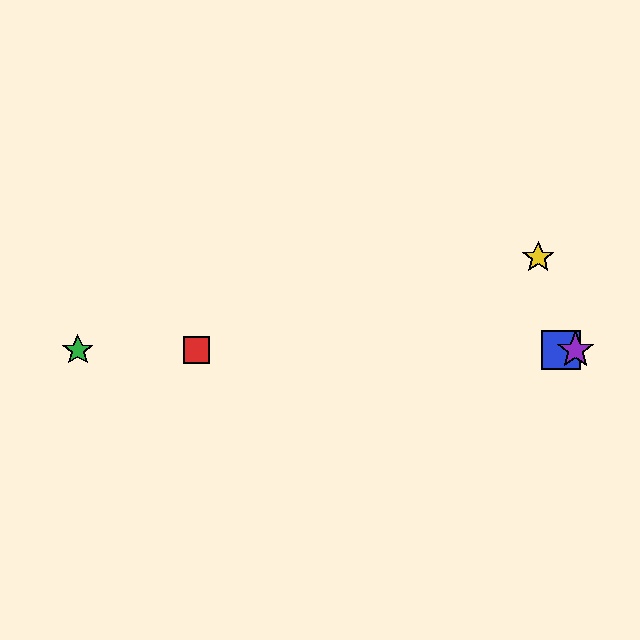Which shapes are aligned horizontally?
The red square, the blue square, the green star, the purple star are aligned horizontally.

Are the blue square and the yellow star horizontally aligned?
No, the blue square is at y≈350 and the yellow star is at y≈257.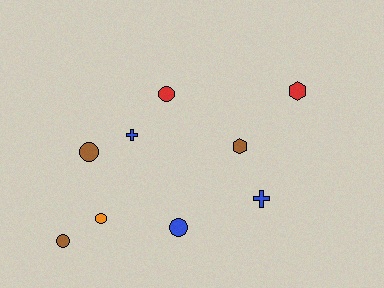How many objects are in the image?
There are 9 objects.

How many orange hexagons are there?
There are no orange hexagons.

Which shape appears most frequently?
Circle, with 5 objects.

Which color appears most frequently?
Brown, with 3 objects.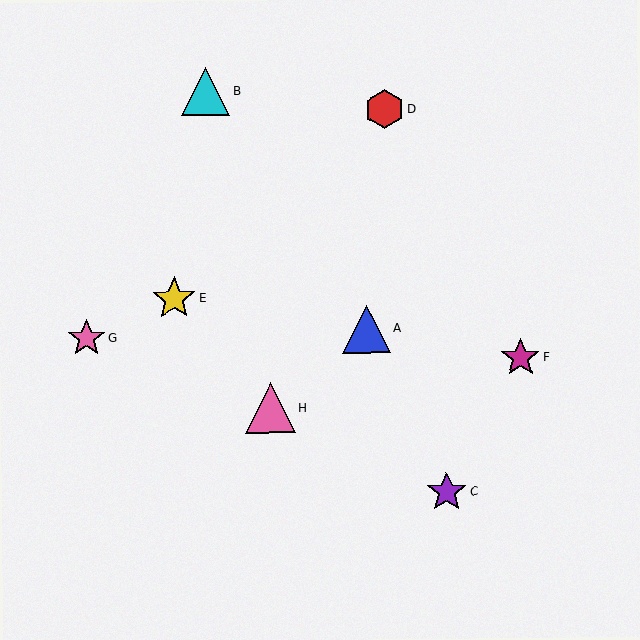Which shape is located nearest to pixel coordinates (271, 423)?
The pink triangle (labeled H) at (270, 408) is nearest to that location.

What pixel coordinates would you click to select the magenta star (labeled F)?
Click at (521, 357) to select the magenta star F.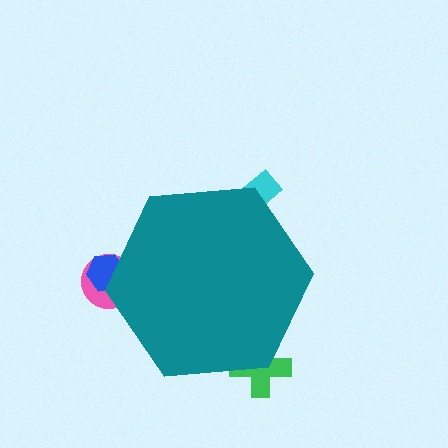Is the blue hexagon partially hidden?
Yes, the blue hexagon is partially hidden behind the teal hexagon.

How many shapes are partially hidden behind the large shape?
4 shapes are partially hidden.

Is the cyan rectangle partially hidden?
Yes, the cyan rectangle is partially hidden behind the teal hexagon.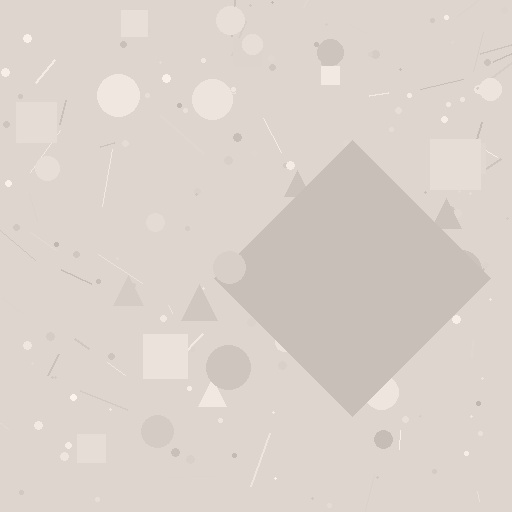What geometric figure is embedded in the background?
A diamond is embedded in the background.